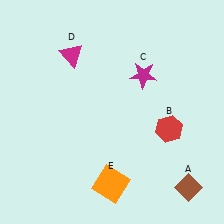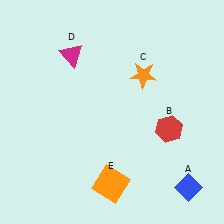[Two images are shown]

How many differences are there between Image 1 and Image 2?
There are 2 differences between the two images.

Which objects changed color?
A changed from brown to blue. C changed from magenta to orange.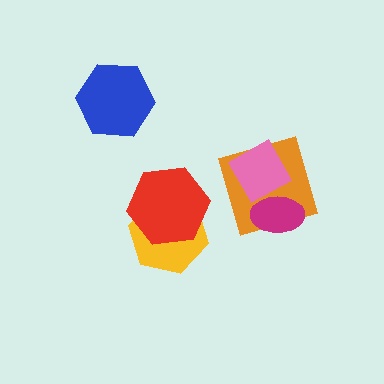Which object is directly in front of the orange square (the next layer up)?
The magenta ellipse is directly in front of the orange square.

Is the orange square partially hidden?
Yes, it is partially covered by another shape.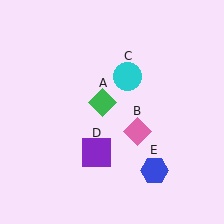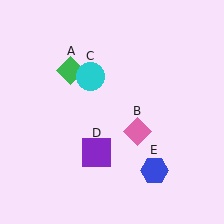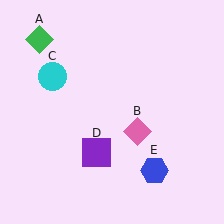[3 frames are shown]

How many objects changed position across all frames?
2 objects changed position: green diamond (object A), cyan circle (object C).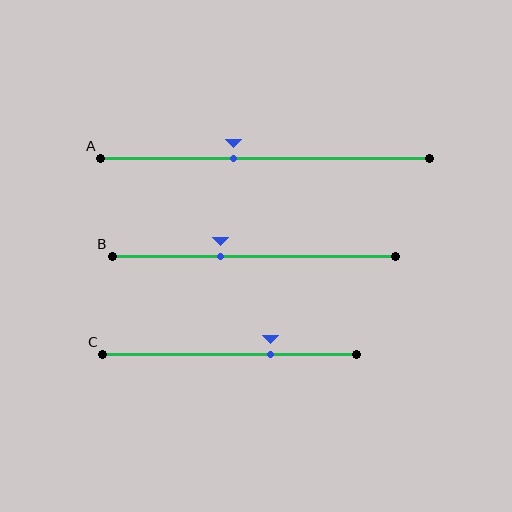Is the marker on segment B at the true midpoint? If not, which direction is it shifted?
No, the marker on segment B is shifted to the left by about 12% of the segment length.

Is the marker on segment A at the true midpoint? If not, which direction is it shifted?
No, the marker on segment A is shifted to the left by about 10% of the segment length.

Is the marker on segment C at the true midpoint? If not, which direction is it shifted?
No, the marker on segment C is shifted to the right by about 16% of the segment length.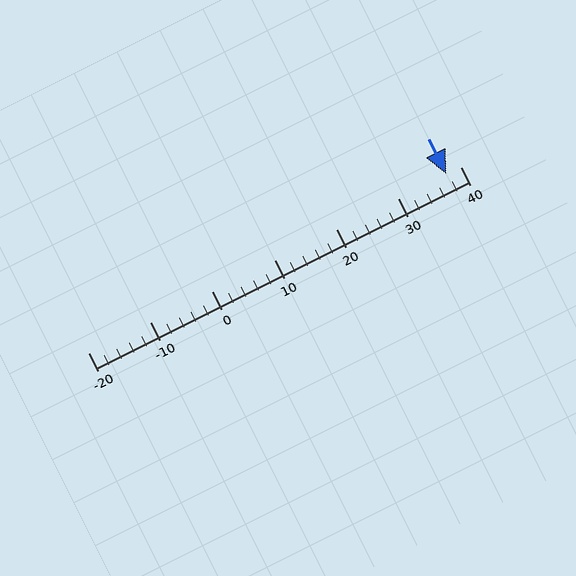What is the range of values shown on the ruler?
The ruler shows values from -20 to 40.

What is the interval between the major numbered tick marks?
The major tick marks are spaced 10 units apart.